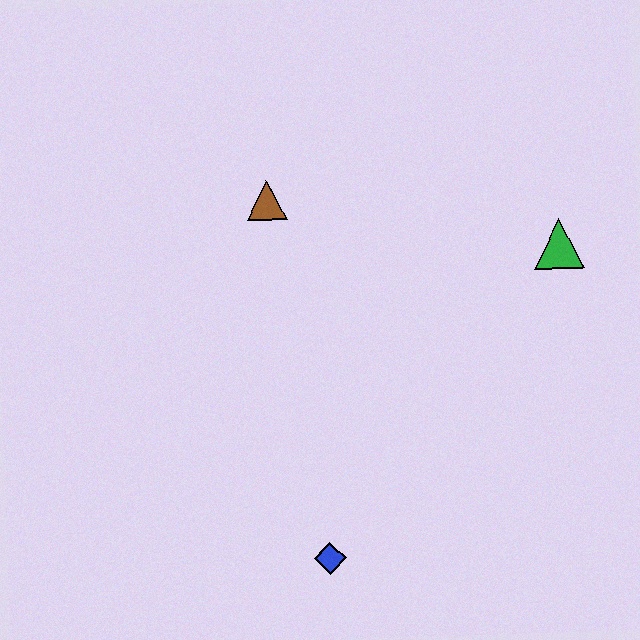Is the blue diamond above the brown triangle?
No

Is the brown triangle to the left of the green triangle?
Yes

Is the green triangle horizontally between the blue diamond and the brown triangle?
No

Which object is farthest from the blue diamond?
The green triangle is farthest from the blue diamond.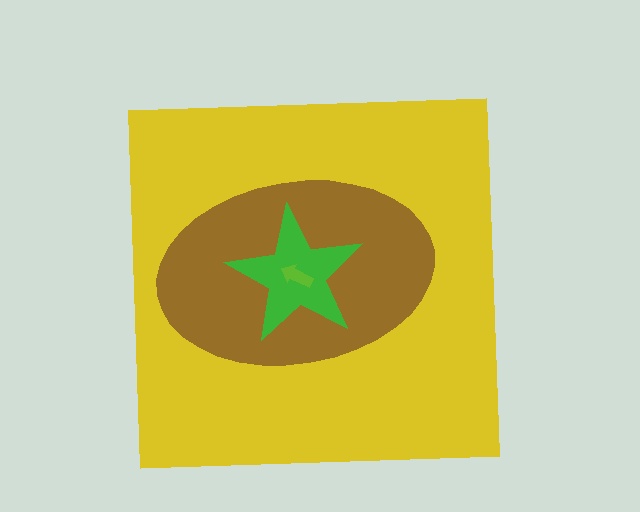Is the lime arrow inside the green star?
Yes.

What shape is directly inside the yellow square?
The brown ellipse.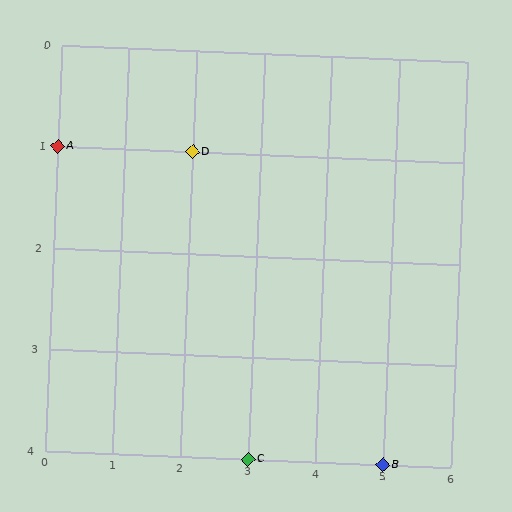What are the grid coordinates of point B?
Point B is at grid coordinates (5, 4).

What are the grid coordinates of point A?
Point A is at grid coordinates (0, 1).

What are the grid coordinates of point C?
Point C is at grid coordinates (3, 4).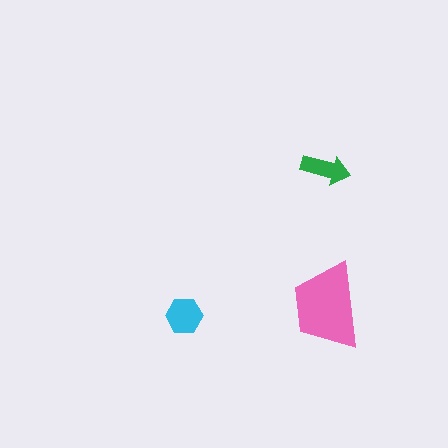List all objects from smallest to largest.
The green arrow, the cyan hexagon, the pink trapezoid.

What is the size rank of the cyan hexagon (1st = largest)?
2nd.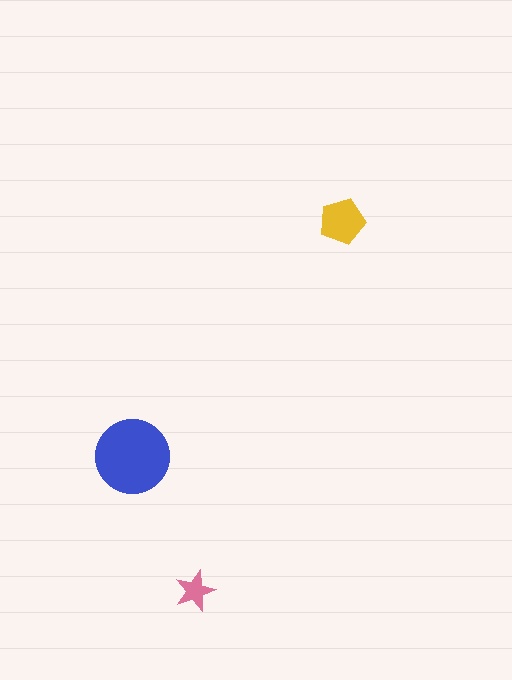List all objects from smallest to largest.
The pink star, the yellow pentagon, the blue circle.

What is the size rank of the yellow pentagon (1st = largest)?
2nd.